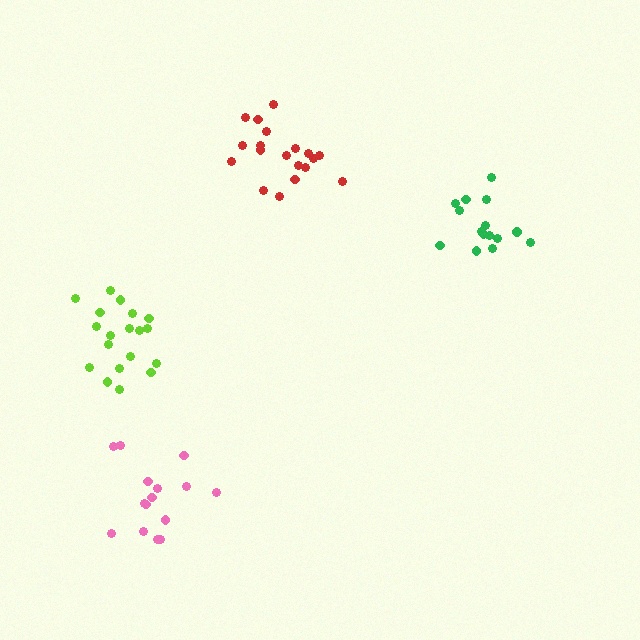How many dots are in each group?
Group 1: 15 dots, Group 2: 15 dots, Group 3: 19 dots, Group 4: 19 dots (68 total).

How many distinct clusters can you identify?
There are 4 distinct clusters.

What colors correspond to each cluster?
The clusters are colored: pink, green, lime, red.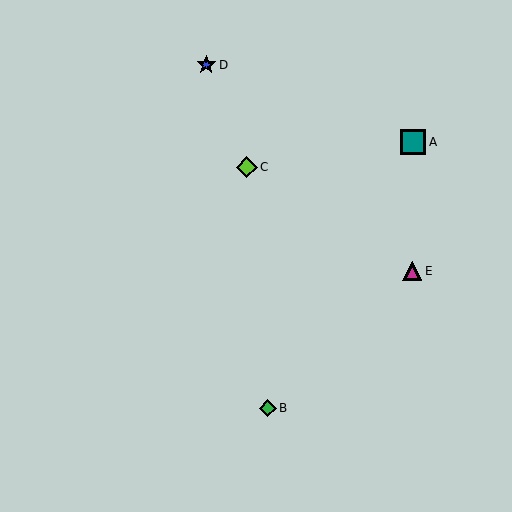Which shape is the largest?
The teal square (labeled A) is the largest.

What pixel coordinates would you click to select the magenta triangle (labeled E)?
Click at (412, 271) to select the magenta triangle E.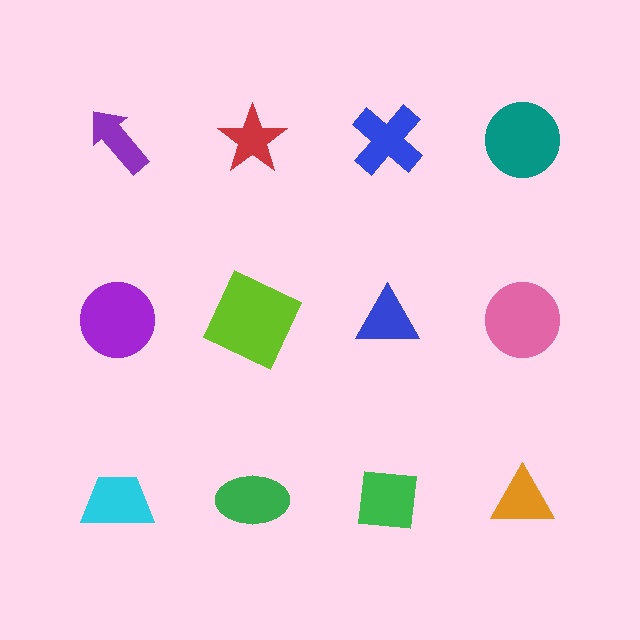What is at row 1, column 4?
A teal circle.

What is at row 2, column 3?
A blue triangle.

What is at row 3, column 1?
A cyan trapezoid.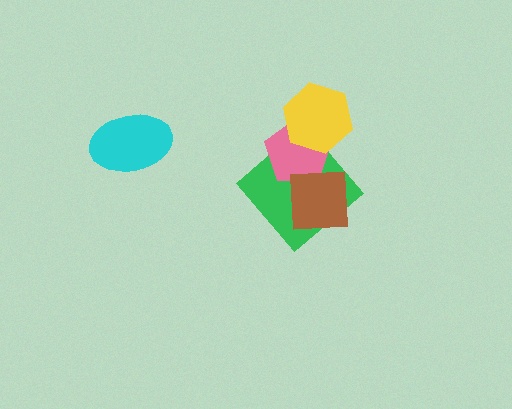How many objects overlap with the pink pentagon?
3 objects overlap with the pink pentagon.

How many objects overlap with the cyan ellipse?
0 objects overlap with the cyan ellipse.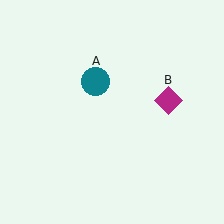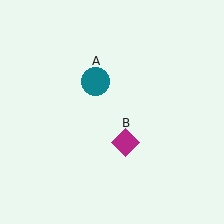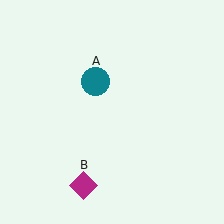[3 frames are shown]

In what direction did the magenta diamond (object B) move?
The magenta diamond (object B) moved down and to the left.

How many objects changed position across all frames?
1 object changed position: magenta diamond (object B).